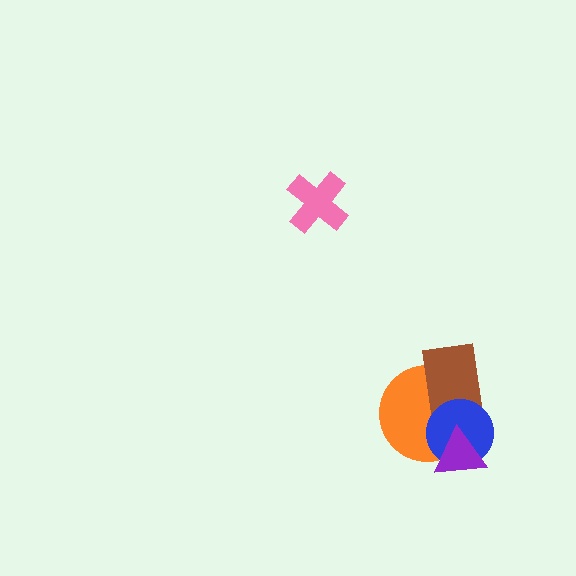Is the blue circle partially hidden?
Yes, it is partially covered by another shape.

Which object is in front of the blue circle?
The purple triangle is in front of the blue circle.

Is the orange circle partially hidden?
Yes, it is partially covered by another shape.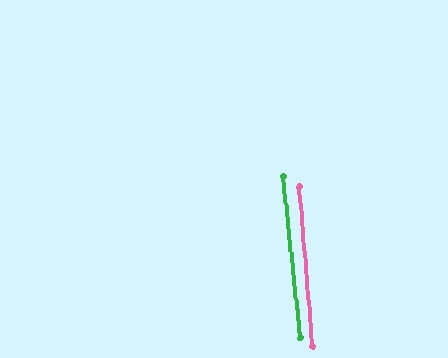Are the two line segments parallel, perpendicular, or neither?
Parallel — their directions differ by only 1.6°.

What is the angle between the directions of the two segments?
Approximately 2 degrees.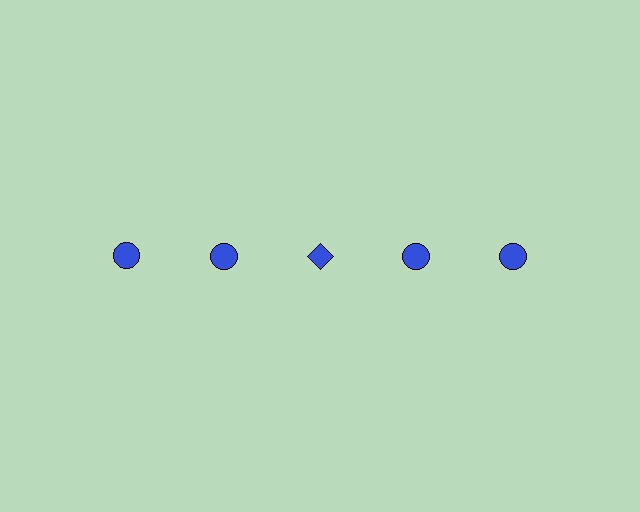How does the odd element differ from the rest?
It has a different shape: diamond instead of circle.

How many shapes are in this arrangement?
There are 5 shapes arranged in a grid pattern.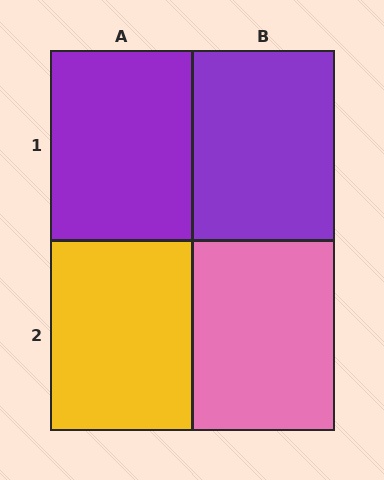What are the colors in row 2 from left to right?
Yellow, pink.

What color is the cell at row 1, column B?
Purple.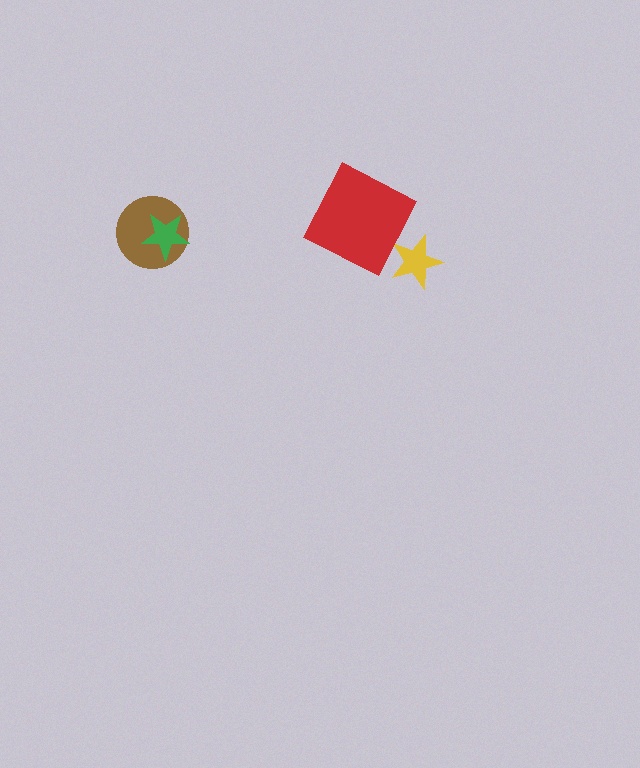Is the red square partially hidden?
No, no other shape covers it.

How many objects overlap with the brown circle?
1 object overlaps with the brown circle.